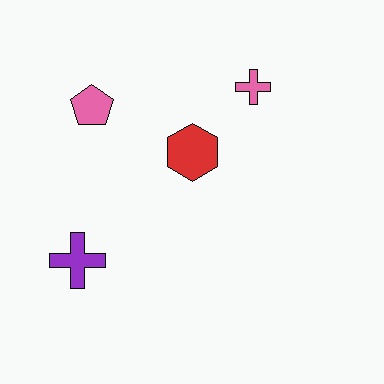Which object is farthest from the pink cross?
The purple cross is farthest from the pink cross.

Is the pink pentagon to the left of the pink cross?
Yes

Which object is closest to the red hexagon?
The pink cross is closest to the red hexagon.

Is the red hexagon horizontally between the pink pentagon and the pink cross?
Yes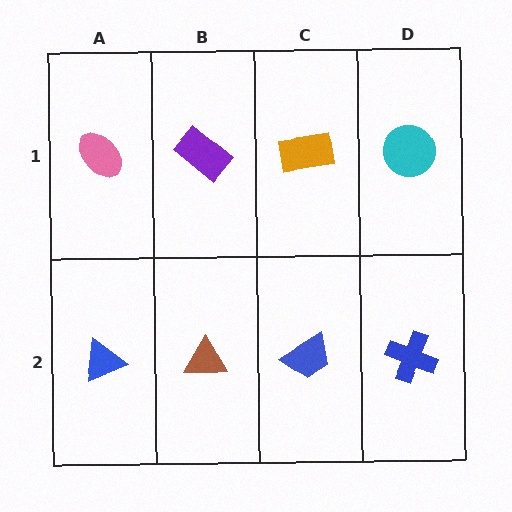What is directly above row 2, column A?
A pink ellipse.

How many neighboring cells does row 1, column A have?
2.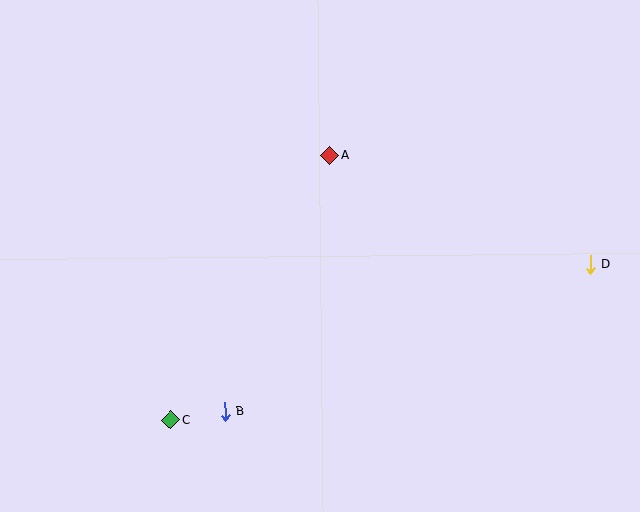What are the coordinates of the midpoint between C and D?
The midpoint between C and D is at (380, 342).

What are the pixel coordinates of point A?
Point A is at (330, 155).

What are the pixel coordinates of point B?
Point B is at (225, 411).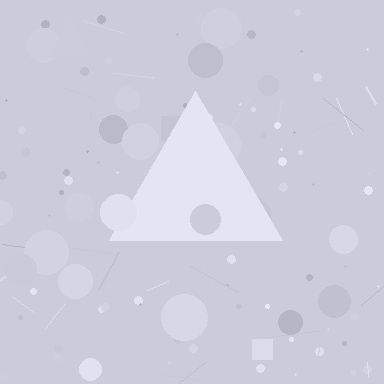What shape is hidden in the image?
A triangle is hidden in the image.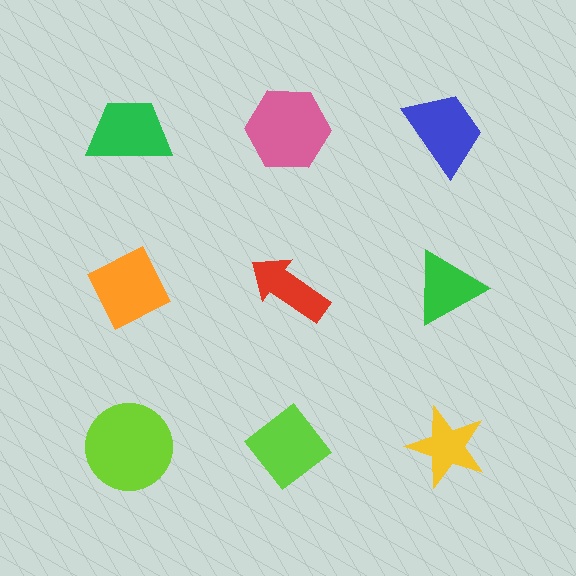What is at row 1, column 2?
A pink hexagon.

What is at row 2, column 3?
A green triangle.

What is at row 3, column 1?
A lime circle.